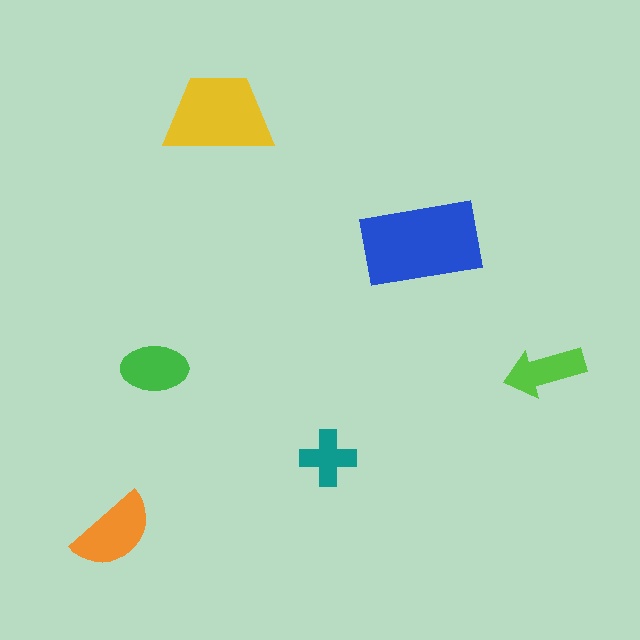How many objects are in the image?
There are 6 objects in the image.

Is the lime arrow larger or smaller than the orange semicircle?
Smaller.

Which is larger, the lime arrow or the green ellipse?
The green ellipse.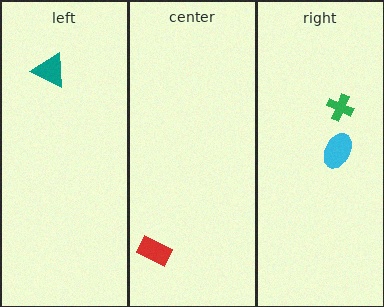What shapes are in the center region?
The red rectangle.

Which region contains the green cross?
The right region.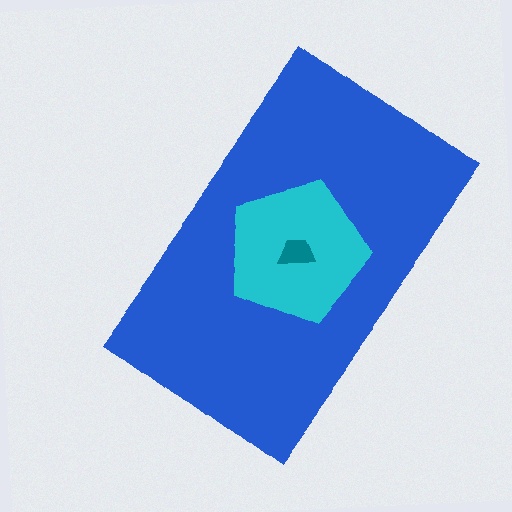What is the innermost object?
The teal trapezoid.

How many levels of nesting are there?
3.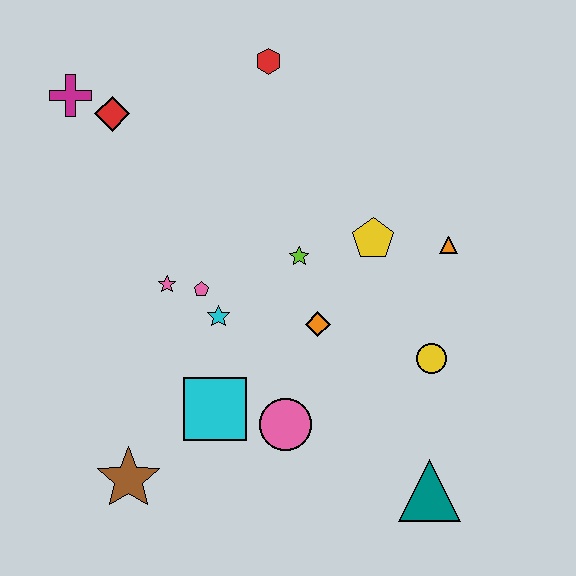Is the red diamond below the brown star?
No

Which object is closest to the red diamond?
The magenta cross is closest to the red diamond.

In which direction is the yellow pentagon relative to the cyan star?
The yellow pentagon is to the right of the cyan star.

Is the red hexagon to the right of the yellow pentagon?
No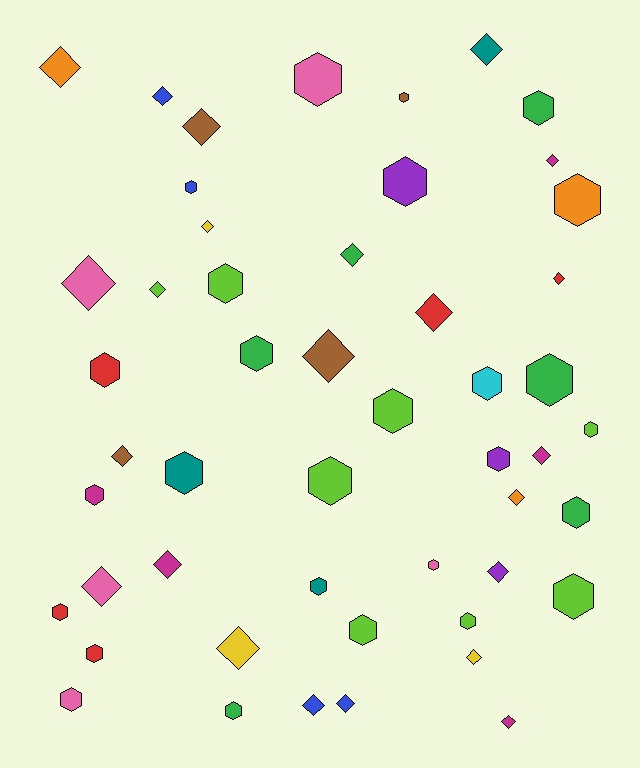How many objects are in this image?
There are 50 objects.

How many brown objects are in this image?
There are 4 brown objects.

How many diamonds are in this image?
There are 23 diamonds.